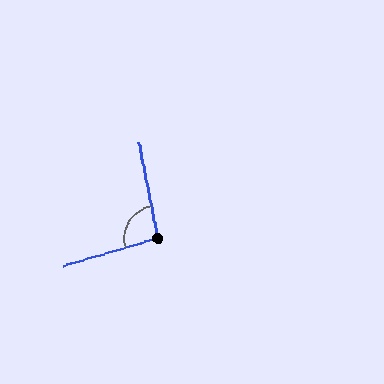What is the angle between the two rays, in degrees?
Approximately 95 degrees.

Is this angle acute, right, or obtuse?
It is approximately a right angle.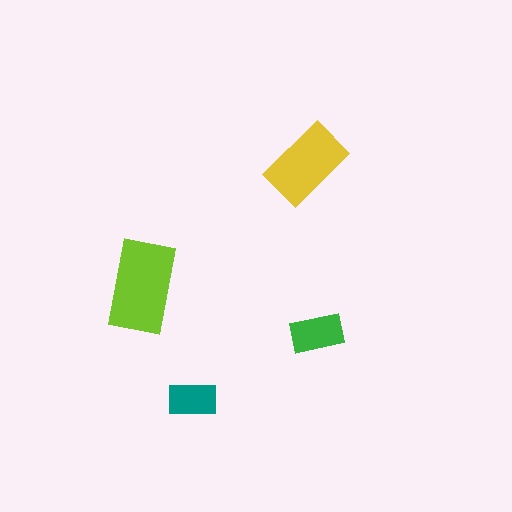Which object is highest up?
The yellow rectangle is topmost.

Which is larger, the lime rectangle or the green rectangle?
The lime one.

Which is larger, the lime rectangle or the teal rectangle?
The lime one.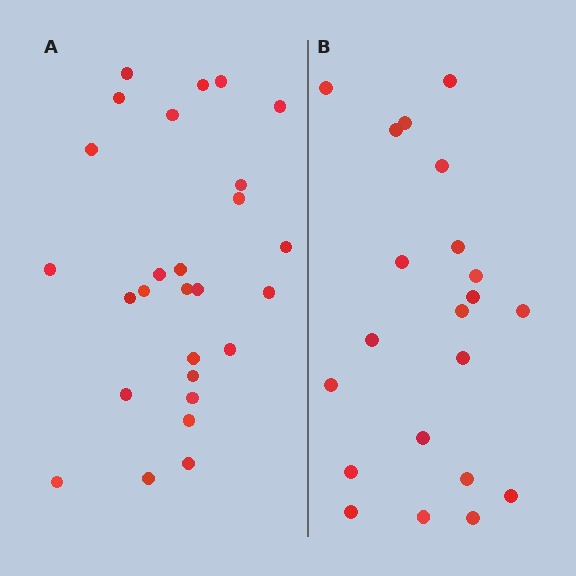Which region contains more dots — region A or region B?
Region A (the left region) has more dots.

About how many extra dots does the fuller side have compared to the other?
Region A has about 6 more dots than region B.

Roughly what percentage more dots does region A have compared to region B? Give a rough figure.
About 30% more.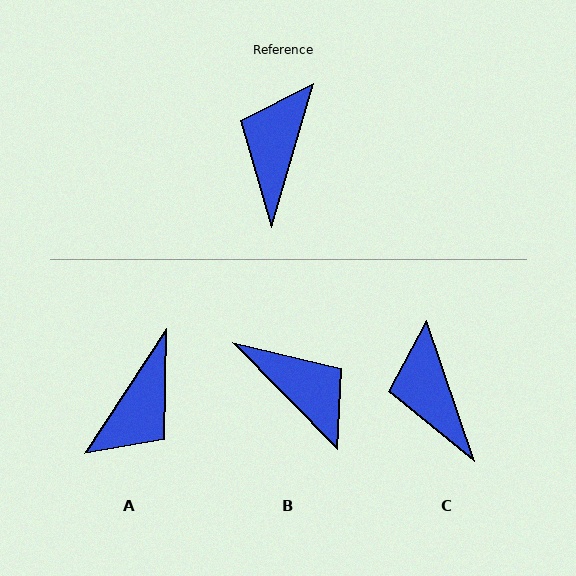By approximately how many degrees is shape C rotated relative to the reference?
Approximately 35 degrees counter-clockwise.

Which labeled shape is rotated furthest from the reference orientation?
A, about 163 degrees away.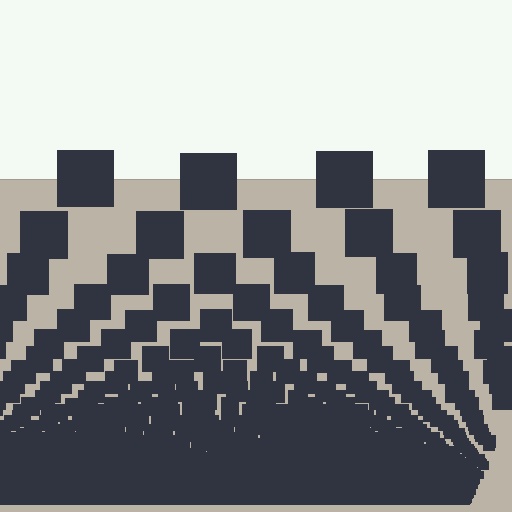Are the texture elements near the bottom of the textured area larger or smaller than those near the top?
Smaller. The gradient is inverted — elements near the bottom are smaller and denser.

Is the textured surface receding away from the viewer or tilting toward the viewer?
The surface appears to tilt toward the viewer. Texture elements get larger and sparser toward the top.